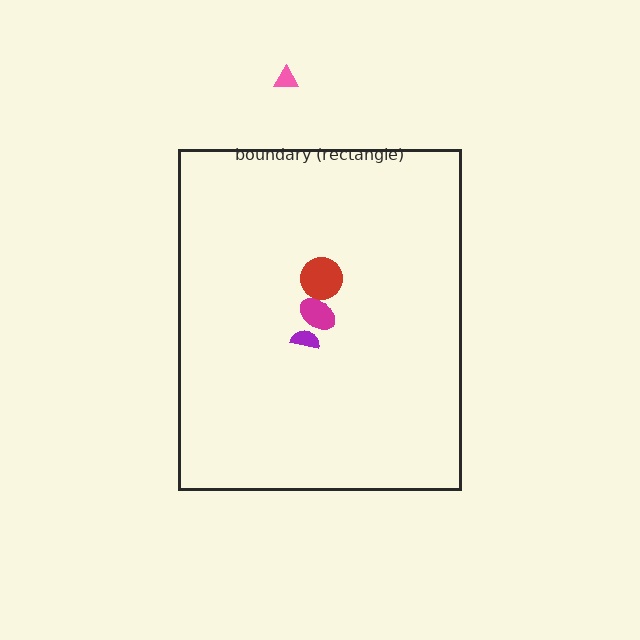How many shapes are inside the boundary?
3 inside, 1 outside.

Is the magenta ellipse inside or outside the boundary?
Inside.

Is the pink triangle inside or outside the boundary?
Outside.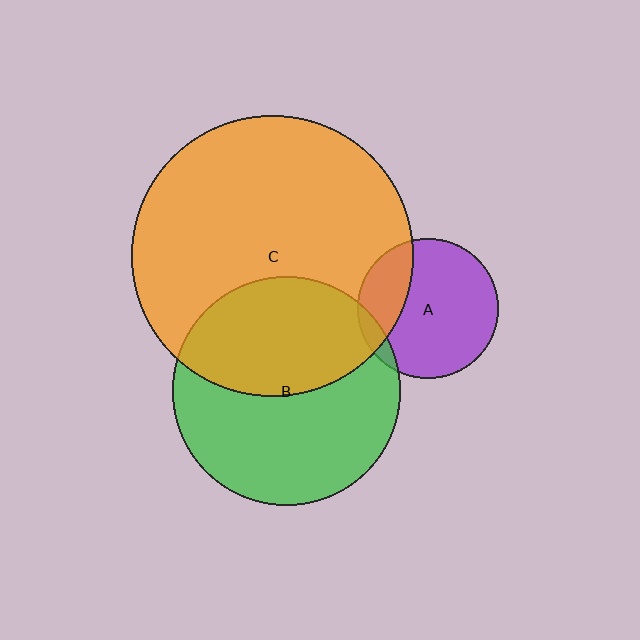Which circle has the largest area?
Circle C (orange).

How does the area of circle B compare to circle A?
Approximately 2.6 times.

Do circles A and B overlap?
Yes.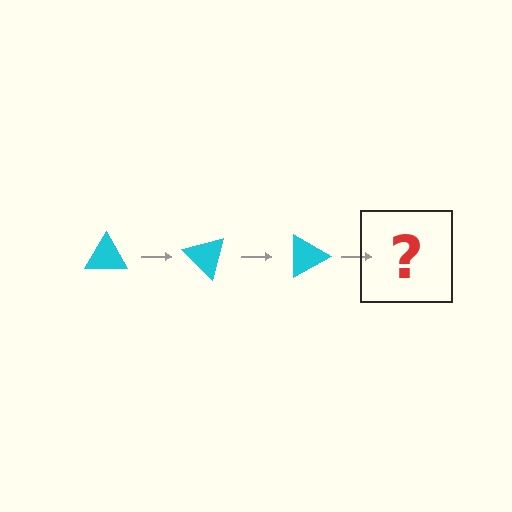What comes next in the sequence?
The next element should be a cyan triangle rotated 135 degrees.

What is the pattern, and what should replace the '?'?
The pattern is that the triangle rotates 45 degrees each step. The '?' should be a cyan triangle rotated 135 degrees.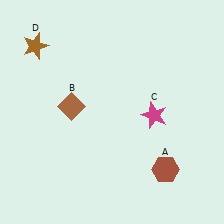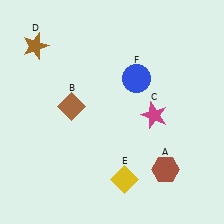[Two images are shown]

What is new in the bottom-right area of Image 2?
A yellow diamond (E) was added in the bottom-right area of Image 2.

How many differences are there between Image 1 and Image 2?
There are 2 differences between the two images.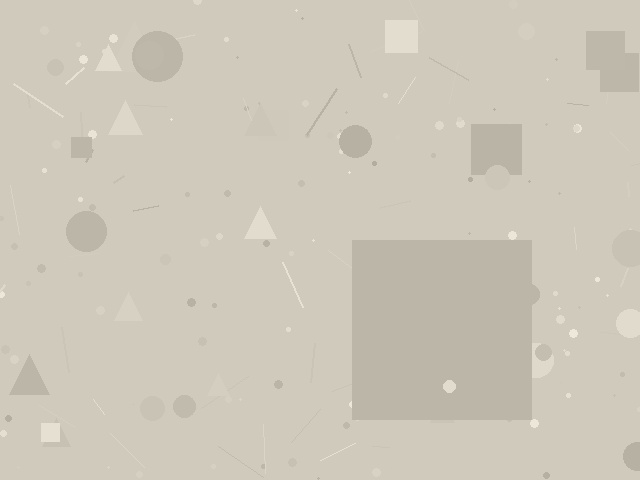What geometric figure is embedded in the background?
A square is embedded in the background.